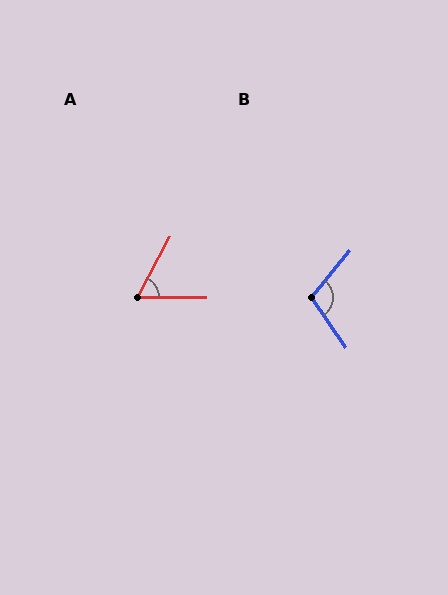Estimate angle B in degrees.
Approximately 106 degrees.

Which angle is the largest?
B, at approximately 106 degrees.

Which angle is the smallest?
A, at approximately 62 degrees.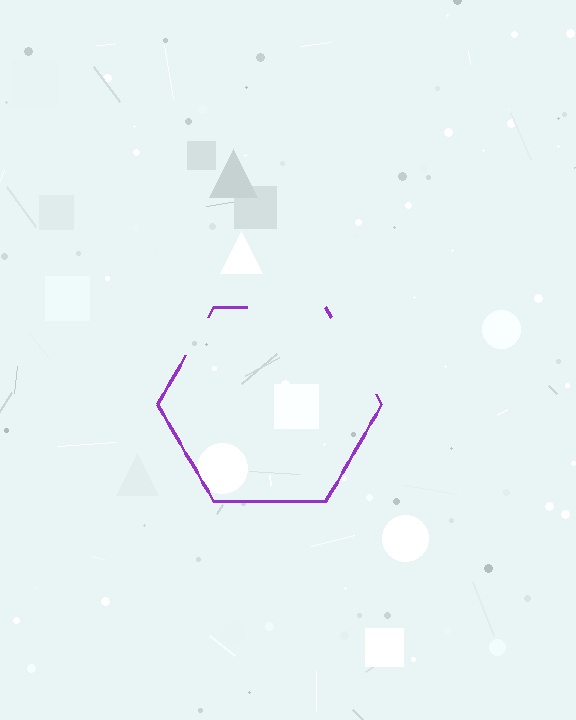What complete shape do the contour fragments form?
The contour fragments form a hexagon.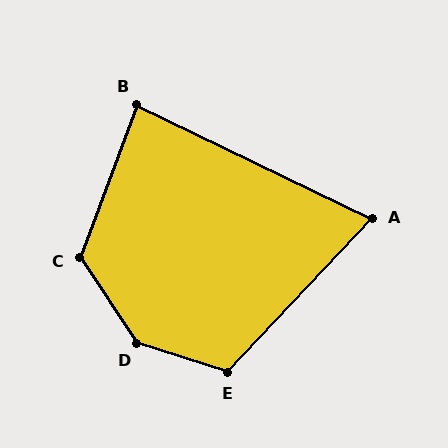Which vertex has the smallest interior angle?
A, at approximately 72 degrees.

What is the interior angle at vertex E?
Approximately 116 degrees (obtuse).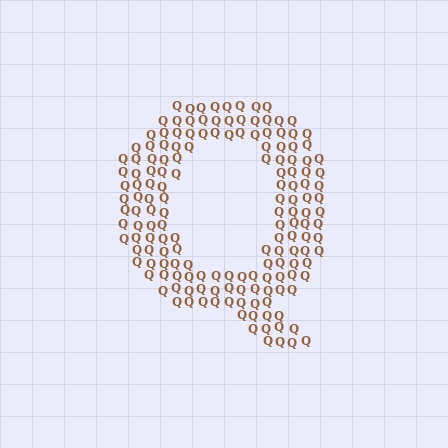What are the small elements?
The small elements are letter Q's.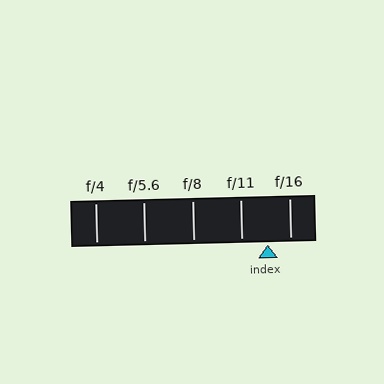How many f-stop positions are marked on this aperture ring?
There are 5 f-stop positions marked.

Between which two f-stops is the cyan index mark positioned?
The index mark is between f/11 and f/16.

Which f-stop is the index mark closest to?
The index mark is closest to f/16.